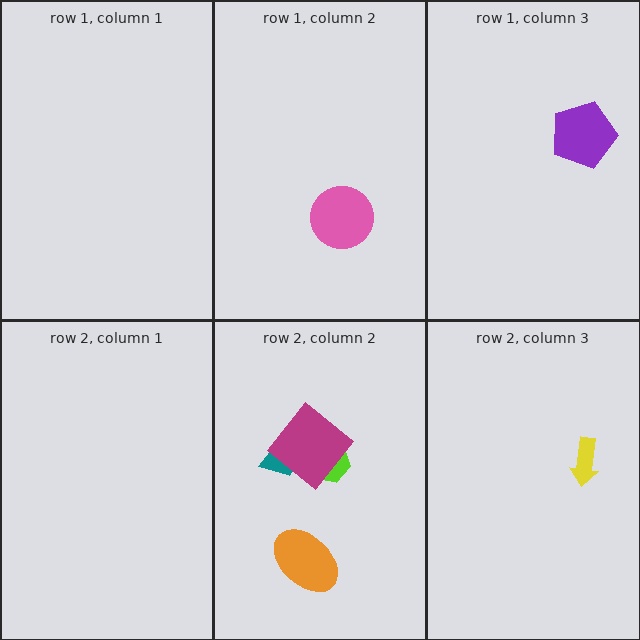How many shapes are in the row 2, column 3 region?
1.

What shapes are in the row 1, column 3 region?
The purple pentagon.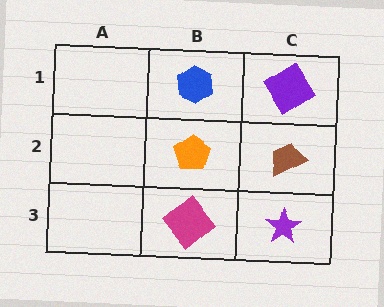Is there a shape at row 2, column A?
No, that cell is empty.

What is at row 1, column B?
A blue hexagon.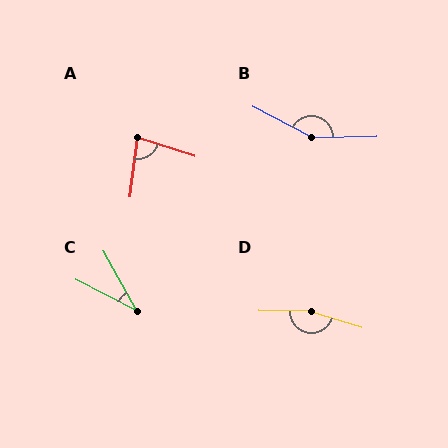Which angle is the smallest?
C, at approximately 34 degrees.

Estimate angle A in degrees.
Approximately 79 degrees.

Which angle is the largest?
D, at approximately 164 degrees.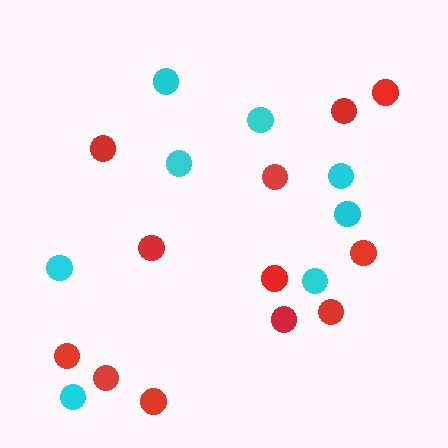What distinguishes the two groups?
There are 2 groups: one group of cyan circles (8) and one group of red circles (12).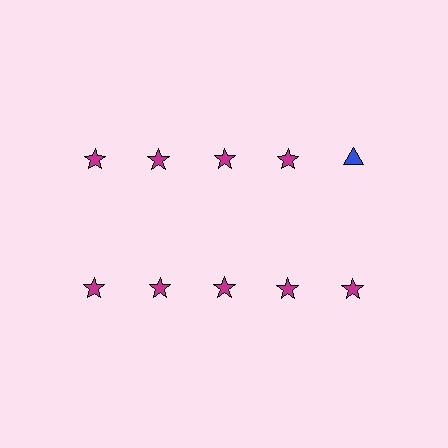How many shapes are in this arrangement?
There are 10 shapes arranged in a grid pattern.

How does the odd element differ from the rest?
It differs in both color (blue instead of magenta) and shape (triangle instead of star).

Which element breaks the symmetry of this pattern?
The blue triangle in the top row, rightmost column breaks the symmetry. All other shapes are magenta stars.